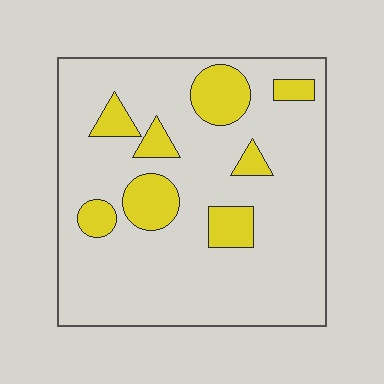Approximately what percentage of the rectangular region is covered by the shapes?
Approximately 20%.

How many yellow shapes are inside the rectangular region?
8.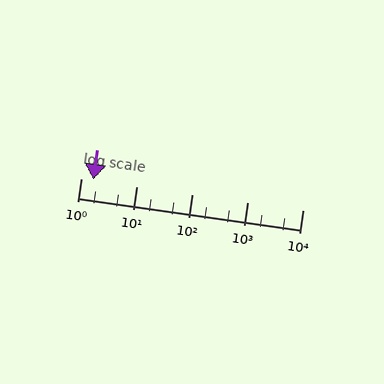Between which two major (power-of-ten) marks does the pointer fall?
The pointer is between 1 and 10.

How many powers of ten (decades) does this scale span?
The scale spans 4 decades, from 1 to 10000.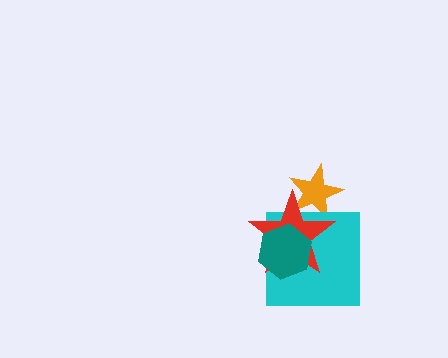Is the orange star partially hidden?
Yes, it is partially covered by another shape.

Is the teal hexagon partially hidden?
No, no other shape covers it.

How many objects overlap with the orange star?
2 objects overlap with the orange star.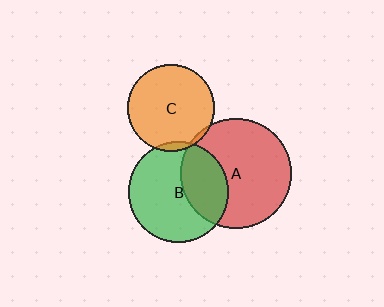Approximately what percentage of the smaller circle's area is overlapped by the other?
Approximately 5%.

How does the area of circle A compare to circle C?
Approximately 1.6 times.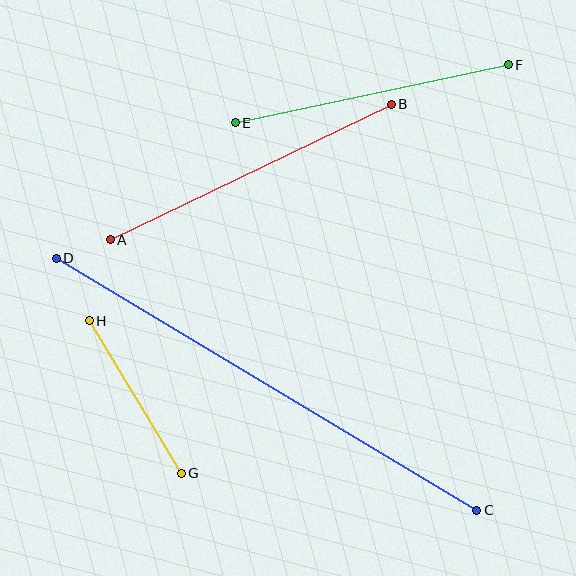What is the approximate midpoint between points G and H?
The midpoint is at approximately (135, 397) pixels.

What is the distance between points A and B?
The distance is approximately 312 pixels.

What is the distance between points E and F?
The distance is approximately 279 pixels.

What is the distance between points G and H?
The distance is approximately 178 pixels.